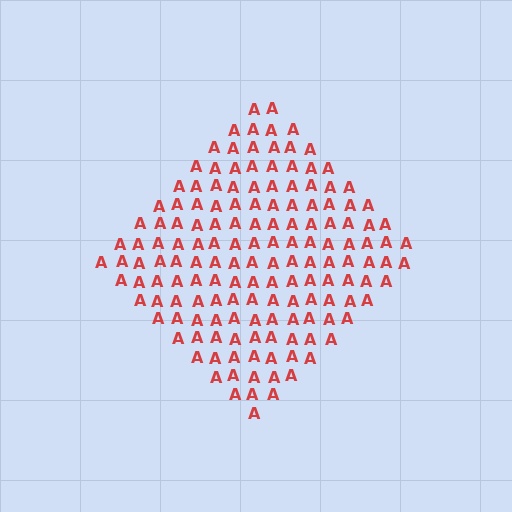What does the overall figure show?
The overall figure shows a diamond.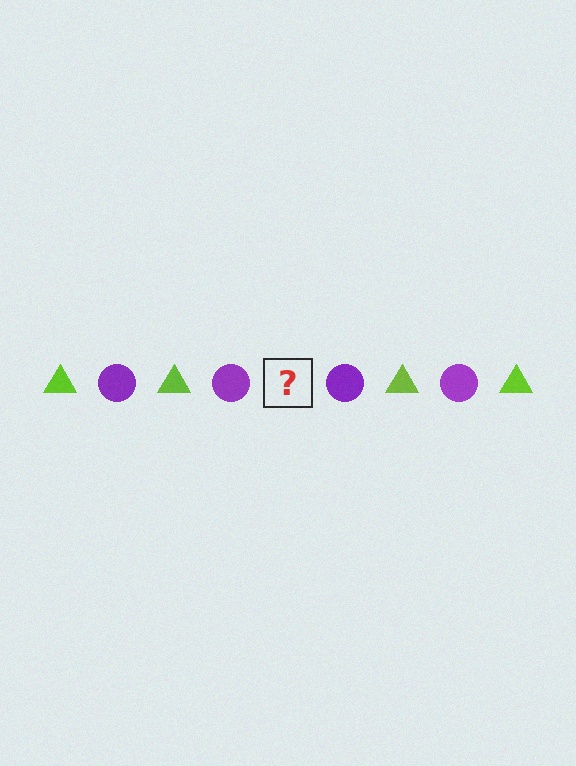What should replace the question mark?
The question mark should be replaced with a lime triangle.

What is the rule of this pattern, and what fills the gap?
The rule is that the pattern alternates between lime triangle and purple circle. The gap should be filled with a lime triangle.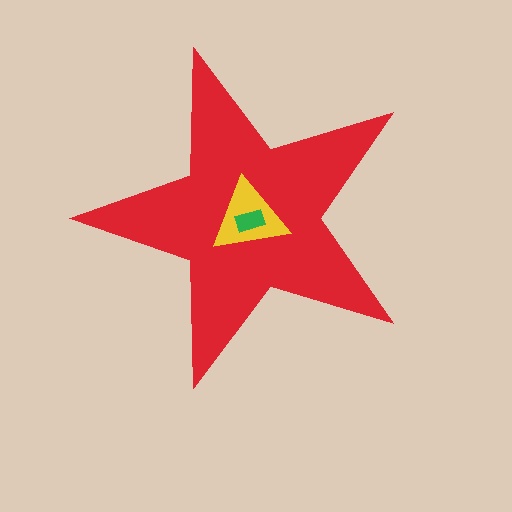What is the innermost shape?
The green rectangle.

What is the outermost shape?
The red star.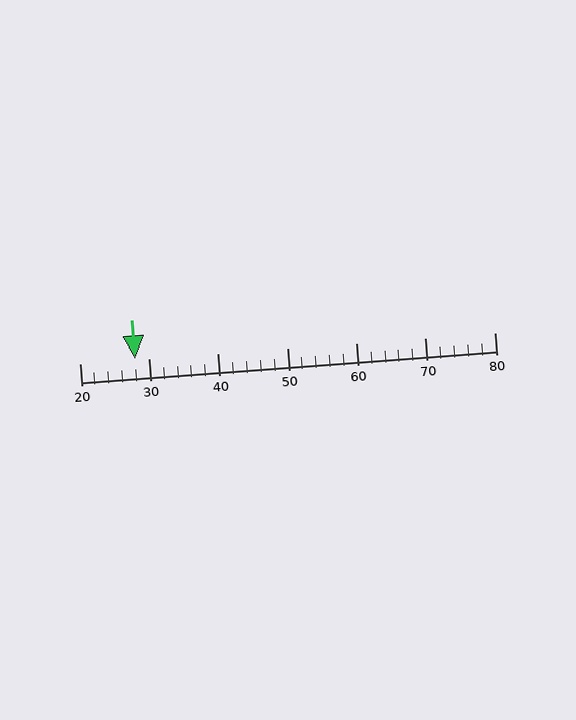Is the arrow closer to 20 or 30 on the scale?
The arrow is closer to 30.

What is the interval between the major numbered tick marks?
The major tick marks are spaced 10 units apart.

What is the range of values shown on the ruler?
The ruler shows values from 20 to 80.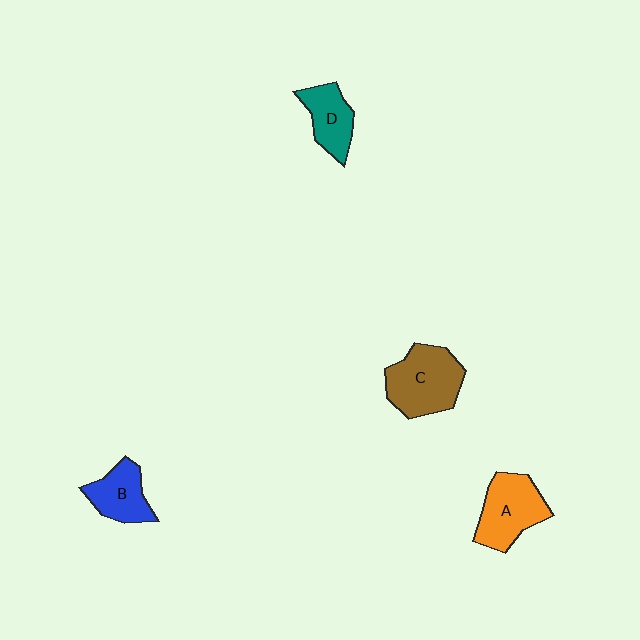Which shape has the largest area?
Shape C (brown).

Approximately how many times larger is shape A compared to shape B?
Approximately 1.3 times.